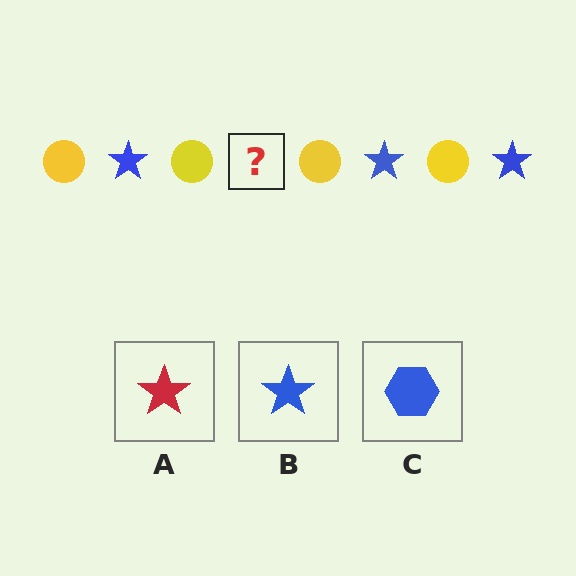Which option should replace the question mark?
Option B.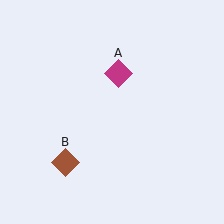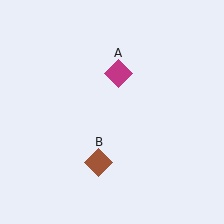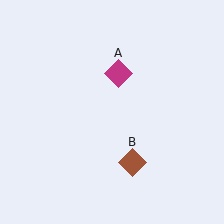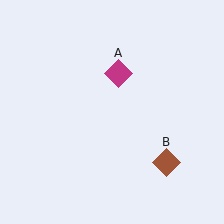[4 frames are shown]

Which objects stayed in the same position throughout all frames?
Magenta diamond (object A) remained stationary.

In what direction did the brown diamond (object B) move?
The brown diamond (object B) moved right.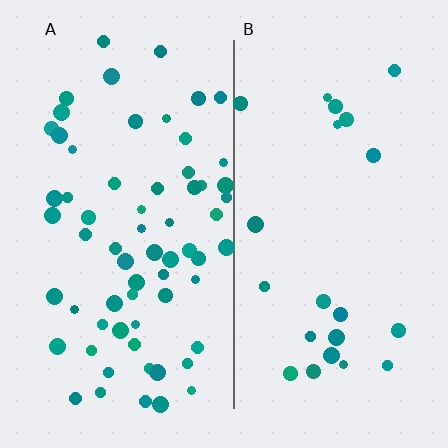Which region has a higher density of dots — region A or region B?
A (the left).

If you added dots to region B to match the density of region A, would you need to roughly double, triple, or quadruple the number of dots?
Approximately triple.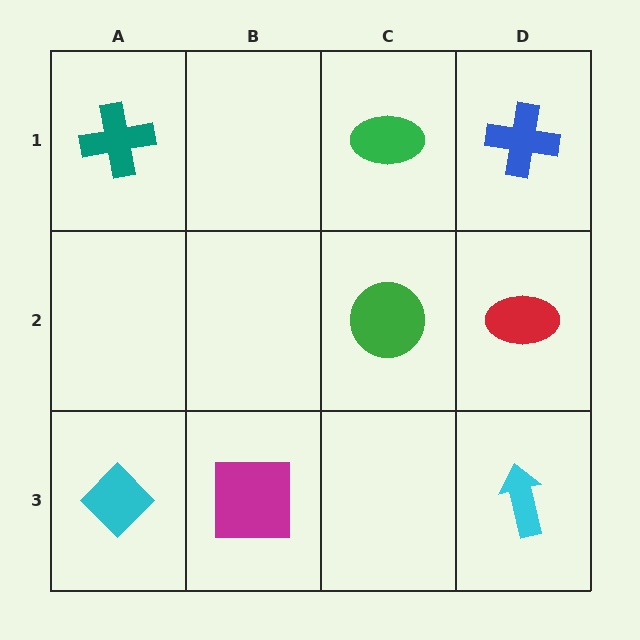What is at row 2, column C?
A green circle.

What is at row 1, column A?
A teal cross.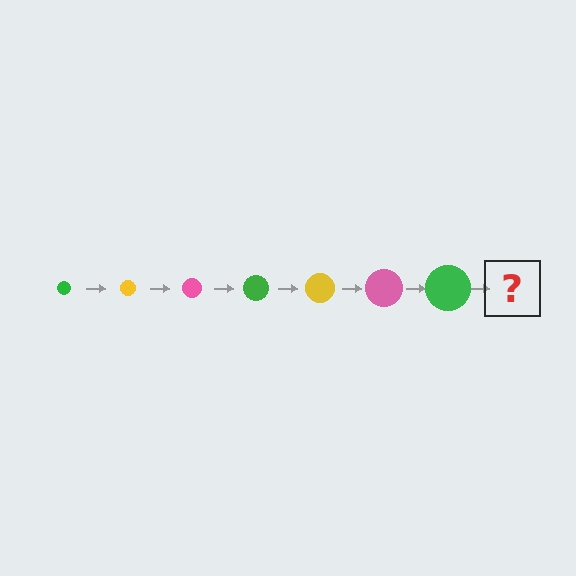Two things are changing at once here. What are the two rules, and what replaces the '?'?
The two rules are that the circle grows larger each step and the color cycles through green, yellow, and pink. The '?' should be a yellow circle, larger than the previous one.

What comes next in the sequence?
The next element should be a yellow circle, larger than the previous one.